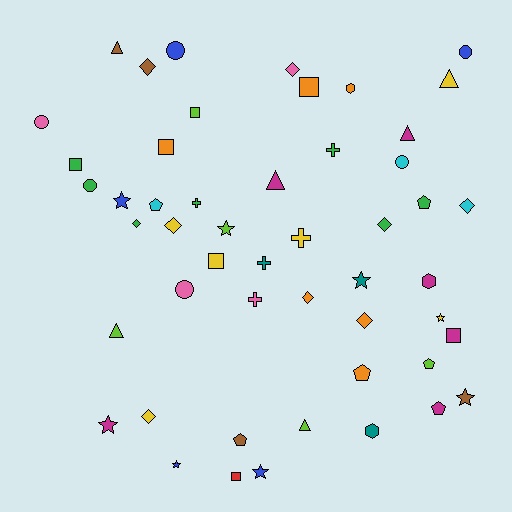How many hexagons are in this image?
There are 3 hexagons.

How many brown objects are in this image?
There are 4 brown objects.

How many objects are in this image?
There are 50 objects.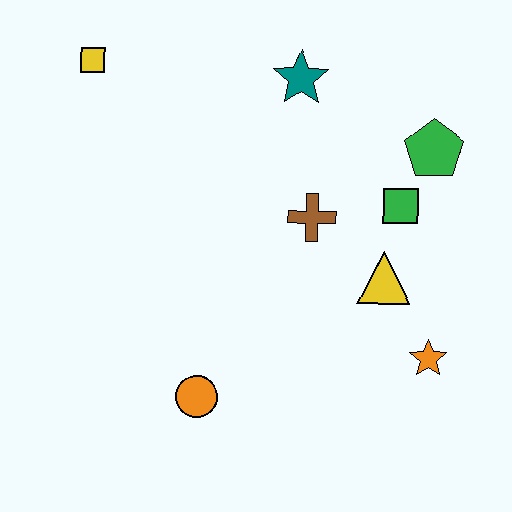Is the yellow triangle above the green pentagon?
No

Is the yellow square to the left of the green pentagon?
Yes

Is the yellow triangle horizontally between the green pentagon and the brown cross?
Yes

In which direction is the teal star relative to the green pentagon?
The teal star is to the left of the green pentagon.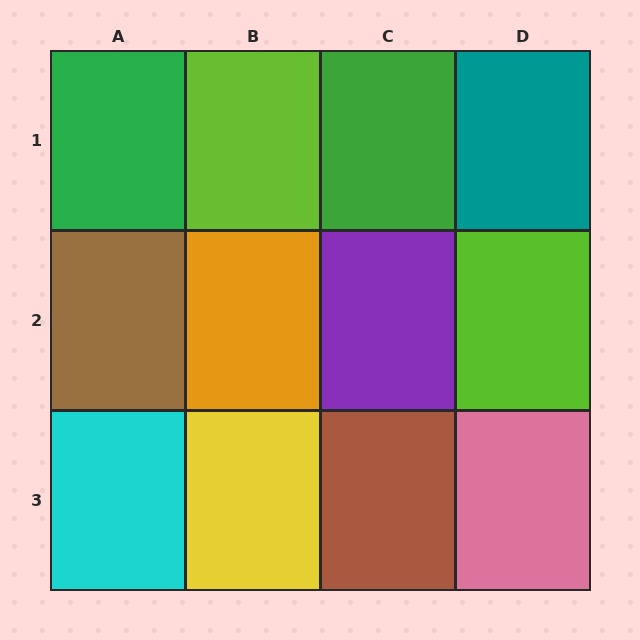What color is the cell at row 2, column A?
Brown.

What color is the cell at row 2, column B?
Orange.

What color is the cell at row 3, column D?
Pink.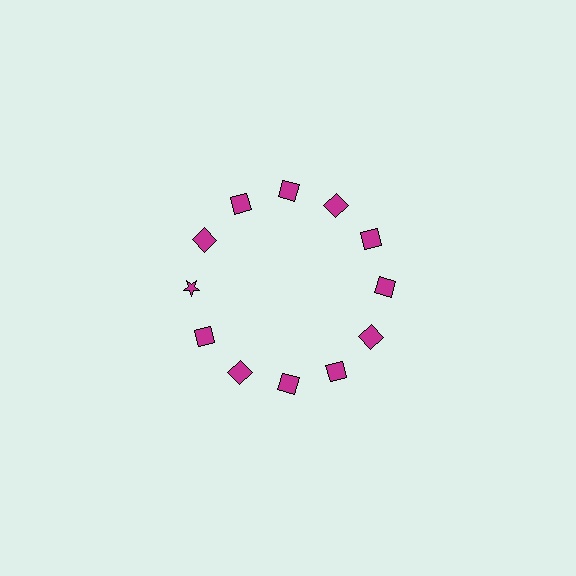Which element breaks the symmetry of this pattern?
The magenta star at roughly the 9 o'clock position breaks the symmetry. All other shapes are magenta squares.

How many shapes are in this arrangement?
There are 12 shapes arranged in a ring pattern.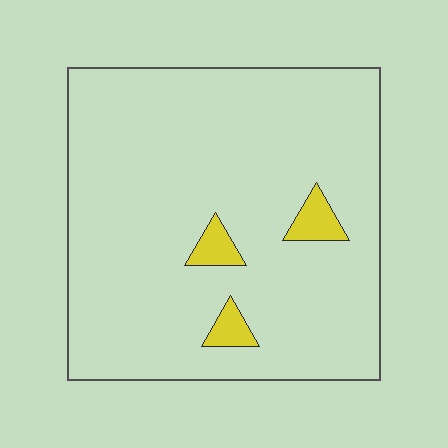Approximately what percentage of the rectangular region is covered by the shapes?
Approximately 5%.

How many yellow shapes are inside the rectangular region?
3.